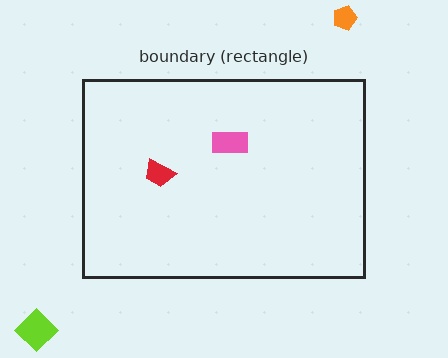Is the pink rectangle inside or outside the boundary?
Inside.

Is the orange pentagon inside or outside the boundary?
Outside.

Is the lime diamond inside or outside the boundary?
Outside.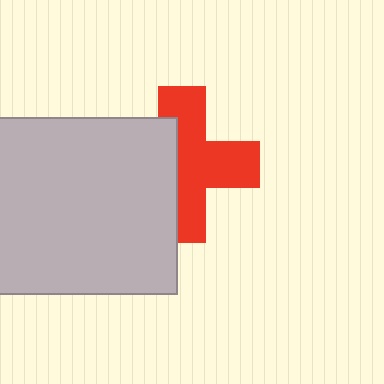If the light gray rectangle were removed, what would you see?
You would see the complete red cross.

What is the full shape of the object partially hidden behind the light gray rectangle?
The partially hidden object is a red cross.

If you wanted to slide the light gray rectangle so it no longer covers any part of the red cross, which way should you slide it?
Slide it left — that is the most direct way to separate the two shapes.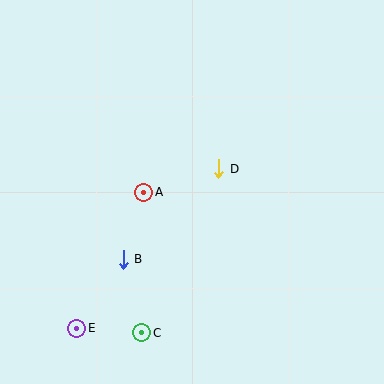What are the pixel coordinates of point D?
Point D is at (219, 169).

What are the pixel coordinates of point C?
Point C is at (142, 333).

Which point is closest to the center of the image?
Point D at (219, 169) is closest to the center.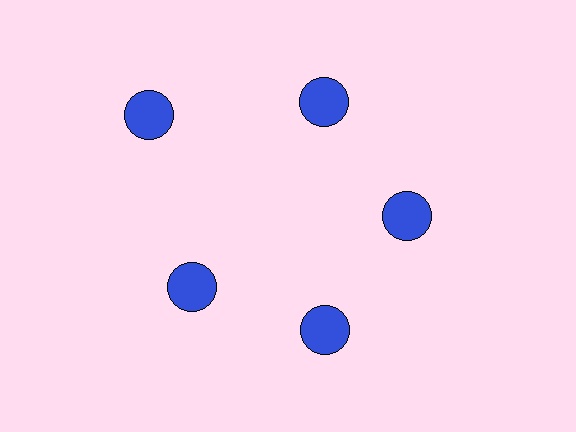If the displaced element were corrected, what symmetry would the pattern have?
It would have 5-fold rotational symmetry — the pattern would map onto itself every 72 degrees.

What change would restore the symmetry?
The symmetry would be restored by moving it inward, back onto the ring so that all 5 circles sit at equal angles and equal distance from the center.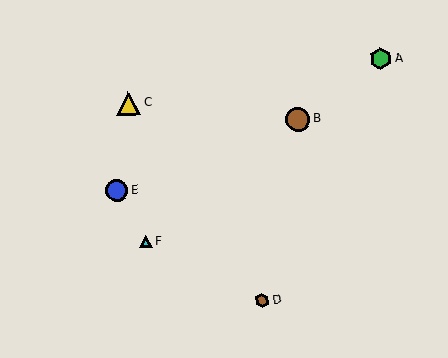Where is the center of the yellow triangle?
The center of the yellow triangle is at (129, 103).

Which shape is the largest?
The brown circle (labeled B) is the largest.